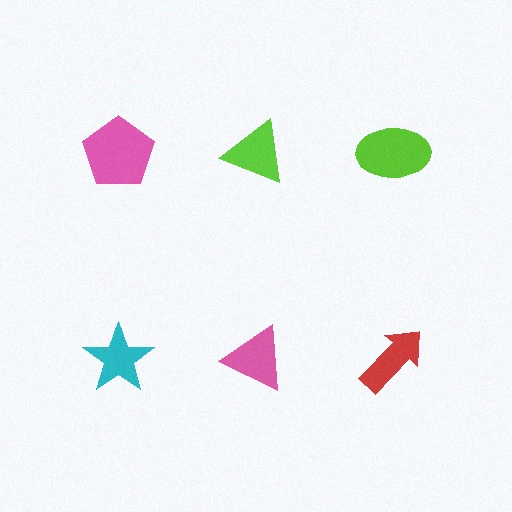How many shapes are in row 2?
3 shapes.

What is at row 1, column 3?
A lime ellipse.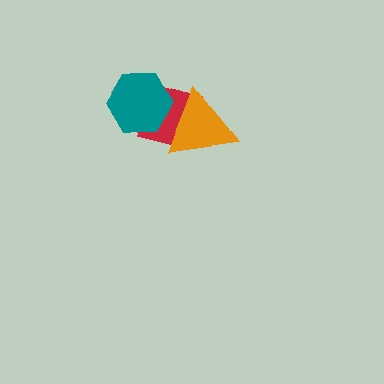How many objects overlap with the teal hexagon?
2 objects overlap with the teal hexagon.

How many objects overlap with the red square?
2 objects overlap with the red square.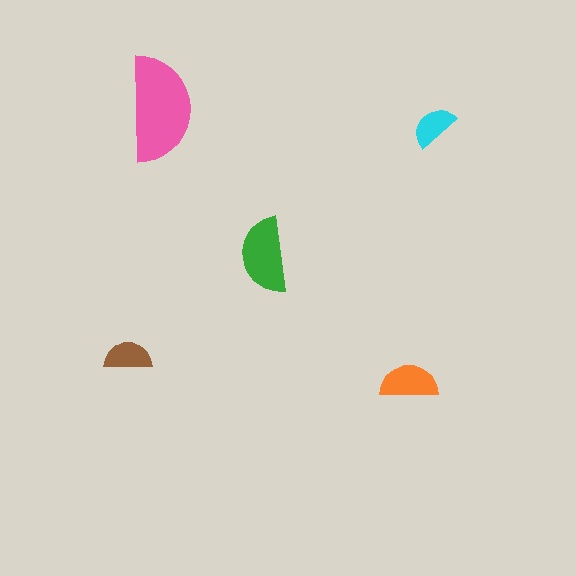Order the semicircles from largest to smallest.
the pink one, the green one, the orange one, the brown one, the cyan one.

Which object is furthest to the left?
The brown semicircle is leftmost.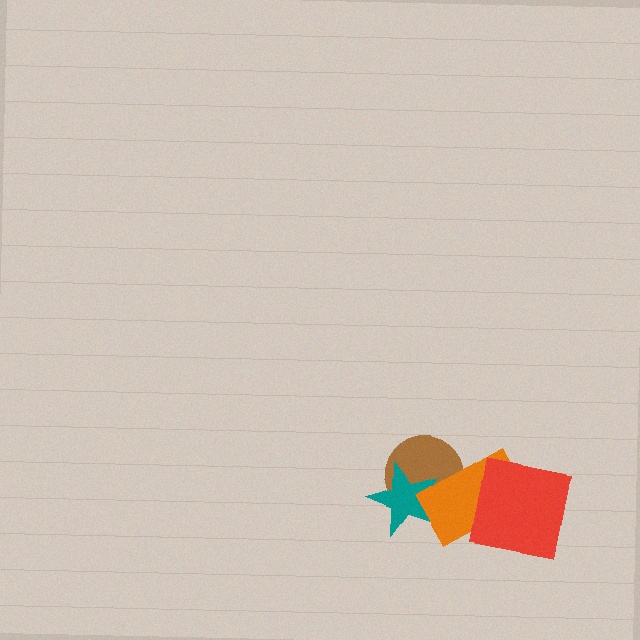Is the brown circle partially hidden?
Yes, it is partially covered by another shape.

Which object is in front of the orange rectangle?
The red square is in front of the orange rectangle.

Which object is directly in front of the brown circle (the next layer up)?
The teal star is directly in front of the brown circle.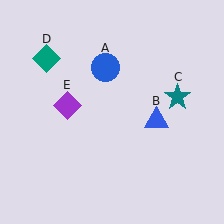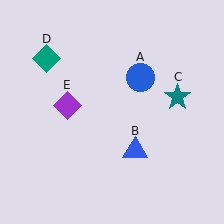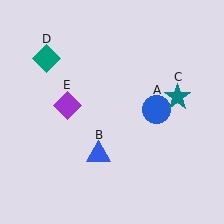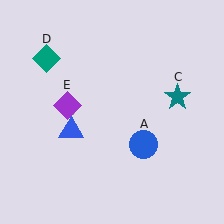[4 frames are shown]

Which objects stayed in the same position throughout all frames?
Teal star (object C) and teal diamond (object D) and purple diamond (object E) remained stationary.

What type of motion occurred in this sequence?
The blue circle (object A), blue triangle (object B) rotated clockwise around the center of the scene.